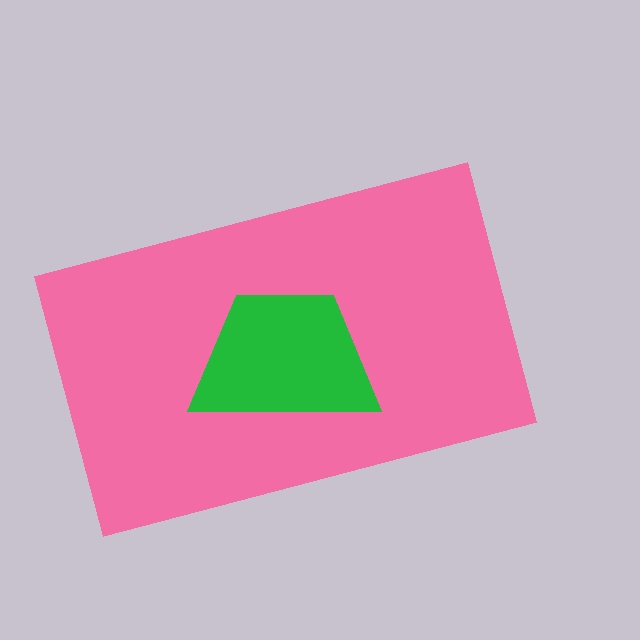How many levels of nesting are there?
2.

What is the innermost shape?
The green trapezoid.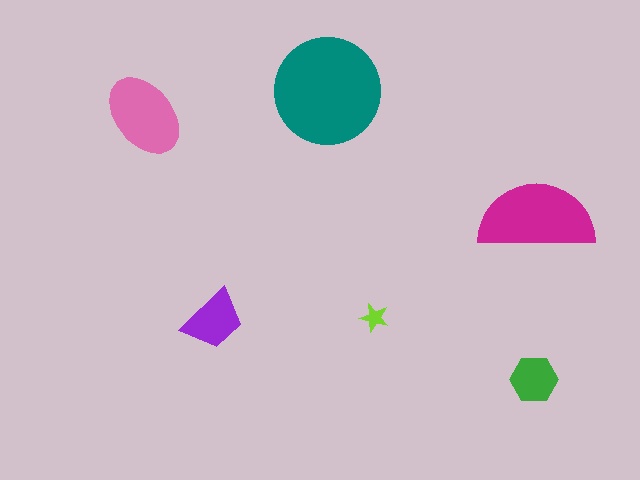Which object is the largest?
The teal circle.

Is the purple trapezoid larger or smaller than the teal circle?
Smaller.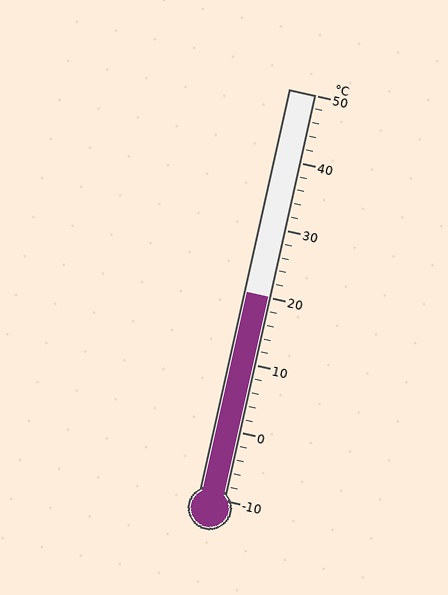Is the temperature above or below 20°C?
The temperature is at 20°C.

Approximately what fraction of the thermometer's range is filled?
The thermometer is filled to approximately 50% of its range.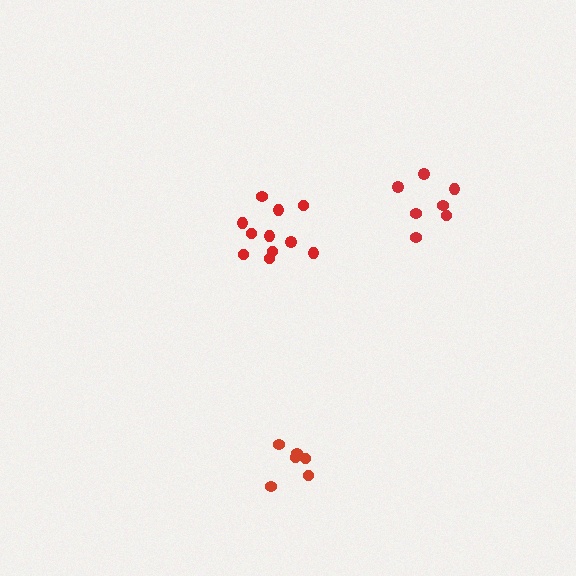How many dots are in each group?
Group 1: 7 dots, Group 2: 6 dots, Group 3: 11 dots (24 total).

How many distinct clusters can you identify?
There are 3 distinct clusters.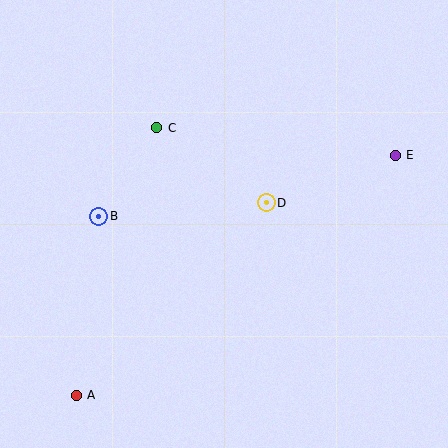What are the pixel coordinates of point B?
Point B is at (99, 216).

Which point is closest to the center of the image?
Point D at (266, 203) is closest to the center.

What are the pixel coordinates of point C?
Point C is at (157, 128).